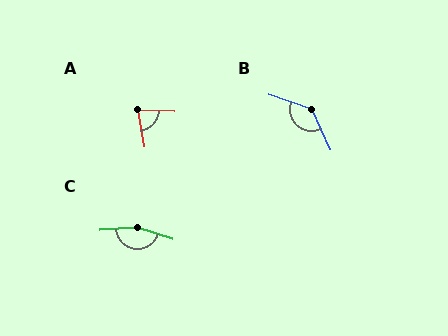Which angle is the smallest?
A, at approximately 78 degrees.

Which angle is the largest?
C, at approximately 159 degrees.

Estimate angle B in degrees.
Approximately 134 degrees.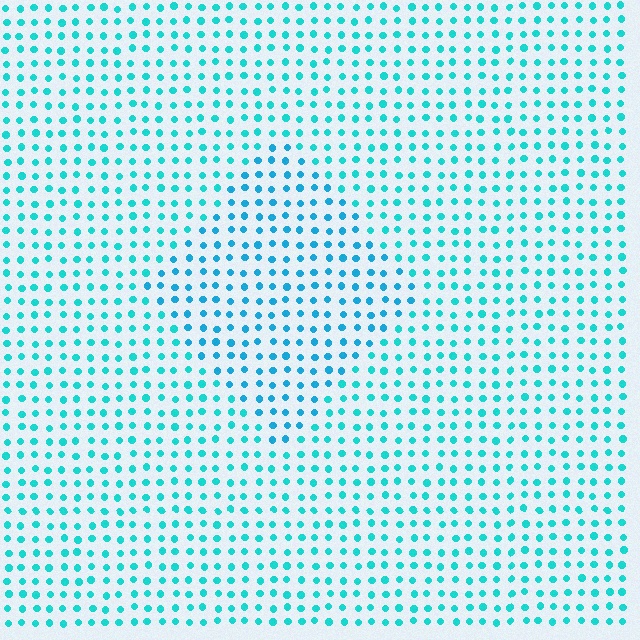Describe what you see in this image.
The image is filled with small cyan elements in a uniform arrangement. A diamond-shaped region is visible where the elements are tinted to a slightly different hue, forming a subtle color boundary.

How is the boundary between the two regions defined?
The boundary is defined purely by a slight shift in hue (about 18 degrees). Spacing, size, and orientation are identical on both sides.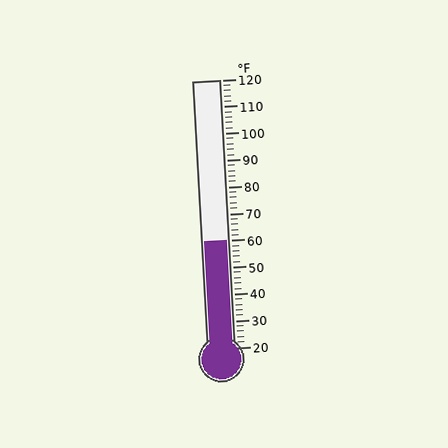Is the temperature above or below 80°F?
The temperature is below 80°F.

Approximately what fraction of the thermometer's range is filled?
The thermometer is filled to approximately 40% of its range.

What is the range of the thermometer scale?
The thermometer scale ranges from 20°F to 120°F.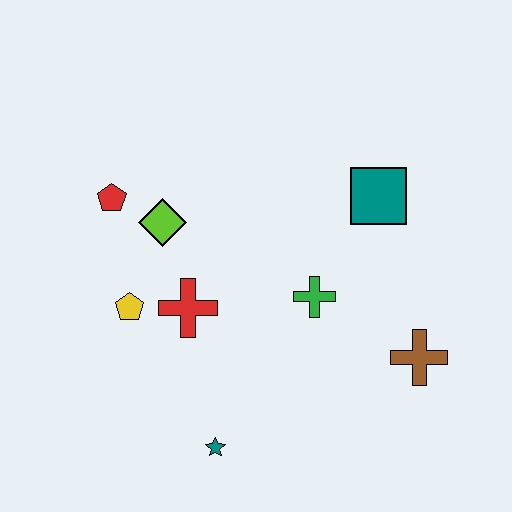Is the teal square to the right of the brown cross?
No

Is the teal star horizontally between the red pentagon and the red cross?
No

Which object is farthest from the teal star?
The teal square is farthest from the teal star.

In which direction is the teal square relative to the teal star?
The teal square is above the teal star.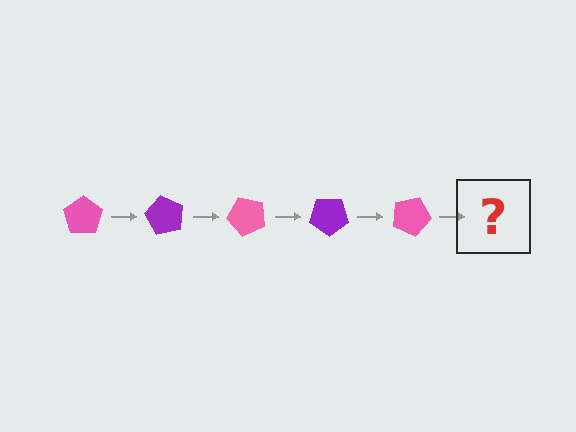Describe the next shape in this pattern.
It should be a purple pentagon, rotated 300 degrees from the start.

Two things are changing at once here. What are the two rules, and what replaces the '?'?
The two rules are that it rotates 60 degrees each step and the color cycles through pink and purple. The '?' should be a purple pentagon, rotated 300 degrees from the start.